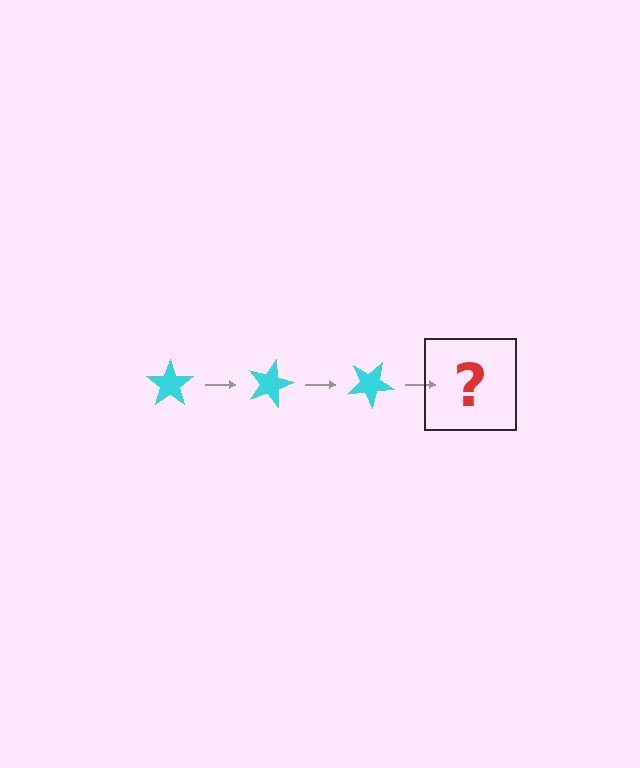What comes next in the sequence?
The next element should be a cyan star rotated 45 degrees.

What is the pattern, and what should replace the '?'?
The pattern is that the star rotates 15 degrees each step. The '?' should be a cyan star rotated 45 degrees.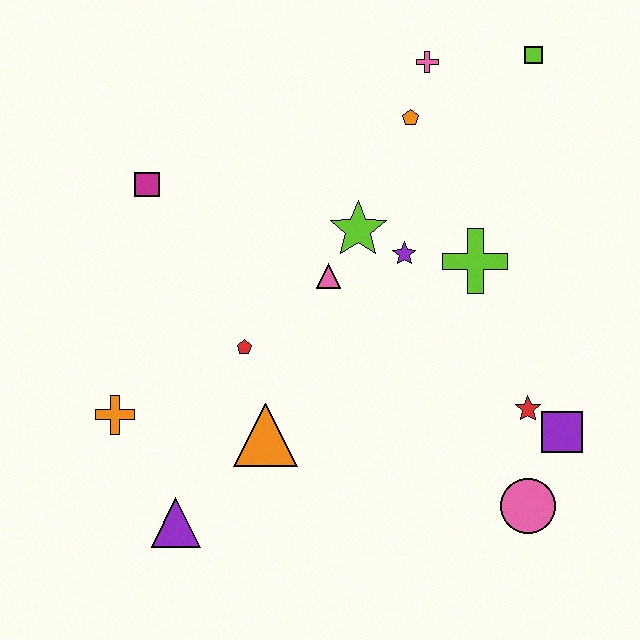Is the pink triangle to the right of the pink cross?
No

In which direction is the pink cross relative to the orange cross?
The pink cross is above the orange cross.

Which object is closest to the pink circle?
The purple square is closest to the pink circle.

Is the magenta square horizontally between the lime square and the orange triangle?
No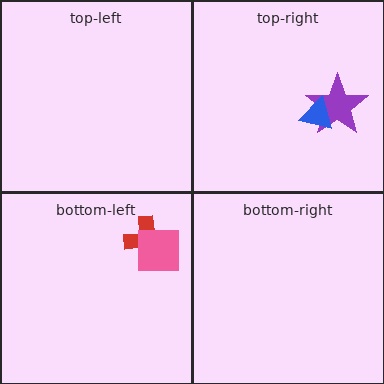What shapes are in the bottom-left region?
The red cross, the pink square.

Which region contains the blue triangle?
The top-right region.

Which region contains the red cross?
The bottom-left region.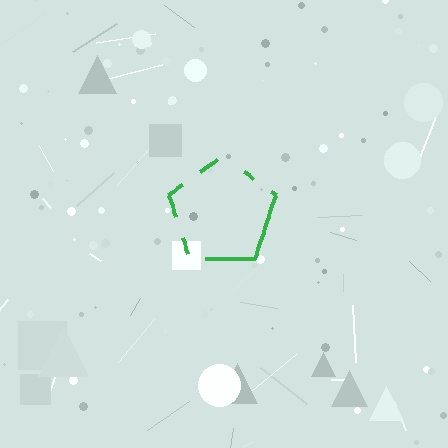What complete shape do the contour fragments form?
The contour fragments form a pentagon.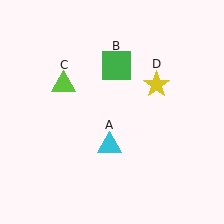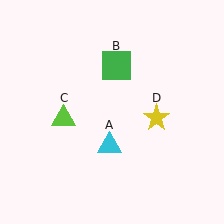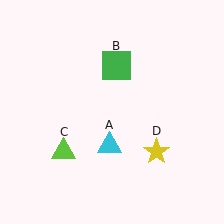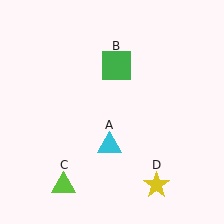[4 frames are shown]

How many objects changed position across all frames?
2 objects changed position: lime triangle (object C), yellow star (object D).